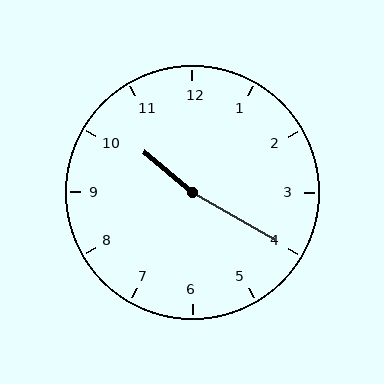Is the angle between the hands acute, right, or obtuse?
It is obtuse.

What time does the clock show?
10:20.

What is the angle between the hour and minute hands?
Approximately 170 degrees.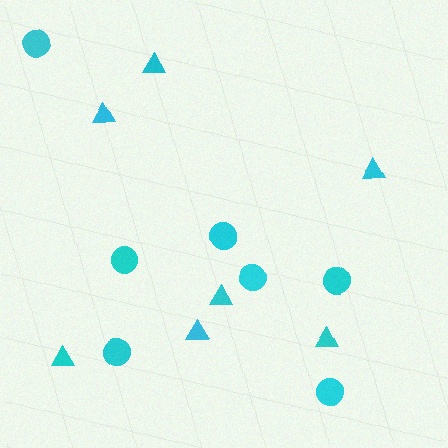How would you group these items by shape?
There are 2 groups: one group of triangles (7) and one group of circles (7).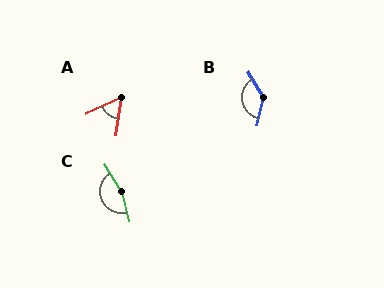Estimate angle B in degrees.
Approximately 136 degrees.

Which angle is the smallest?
A, at approximately 57 degrees.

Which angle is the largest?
C, at approximately 161 degrees.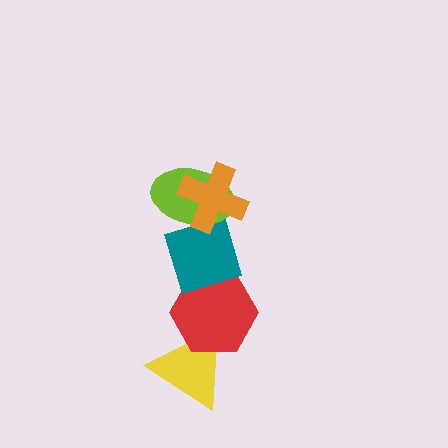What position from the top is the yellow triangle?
The yellow triangle is 5th from the top.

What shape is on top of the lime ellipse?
The orange cross is on top of the lime ellipse.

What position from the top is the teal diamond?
The teal diamond is 3rd from the top.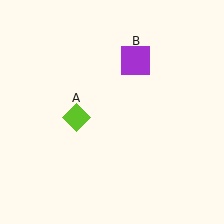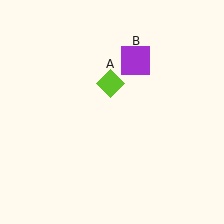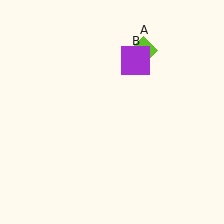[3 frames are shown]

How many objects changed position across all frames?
1 object changed position: lime diamond (object A).